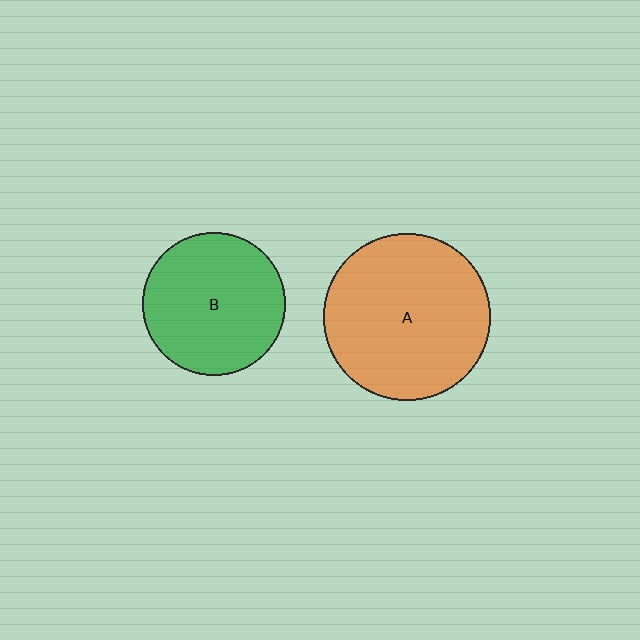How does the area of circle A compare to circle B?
Approximately 1.4 times.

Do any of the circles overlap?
No, none of the circles overlap.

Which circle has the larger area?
Circle A (orange).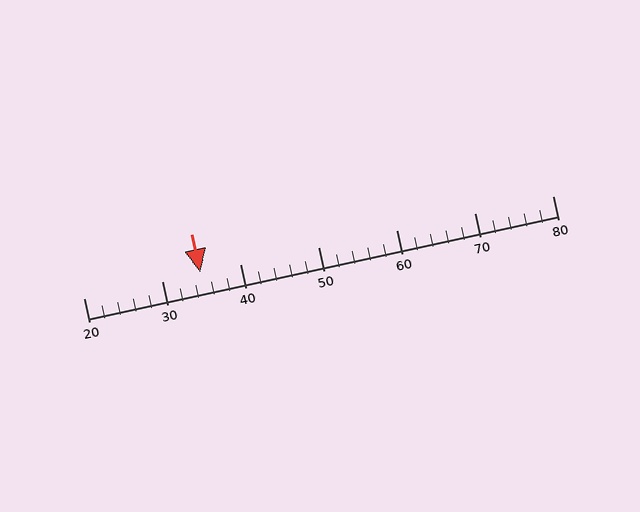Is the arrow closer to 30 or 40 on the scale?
The arrow is closer to 30.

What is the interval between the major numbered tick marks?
The major tick marks are spaced 10 units apart.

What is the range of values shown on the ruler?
The ruler shows values from 20 to 80.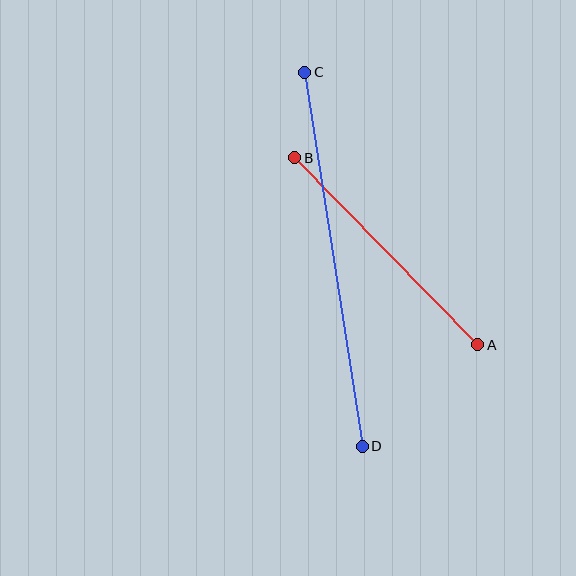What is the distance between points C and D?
The distance is approximately 378 pixels.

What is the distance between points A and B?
The distance is approximately 262 pixels.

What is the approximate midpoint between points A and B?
The midpoint is at approximately (386, 251) pixels.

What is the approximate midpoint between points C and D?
The midpoint is at approximately (333, 259) pixels.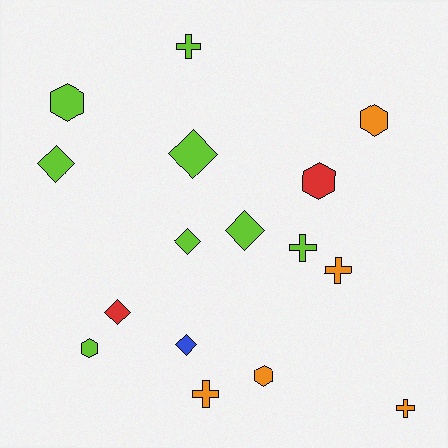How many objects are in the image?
There are 16 objects.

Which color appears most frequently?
Lime, with 8 objects.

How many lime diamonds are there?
There are 4 lime diamonds.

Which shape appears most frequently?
Diamond, with 6 objects.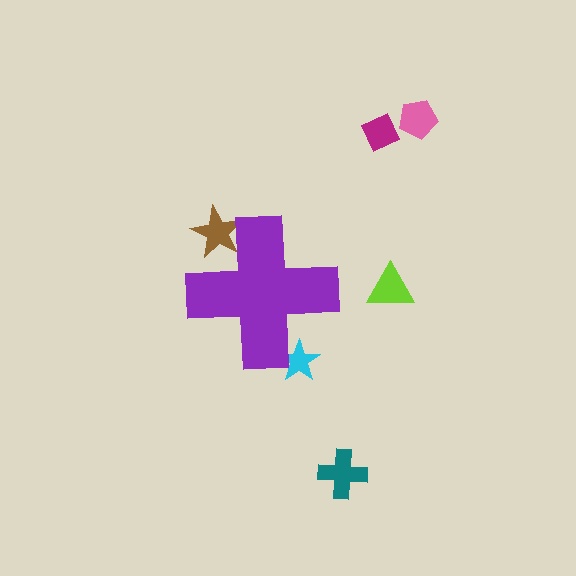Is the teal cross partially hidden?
No, the teal cross is fully visible.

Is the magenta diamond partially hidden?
No, the magenta diamond is fully visible.